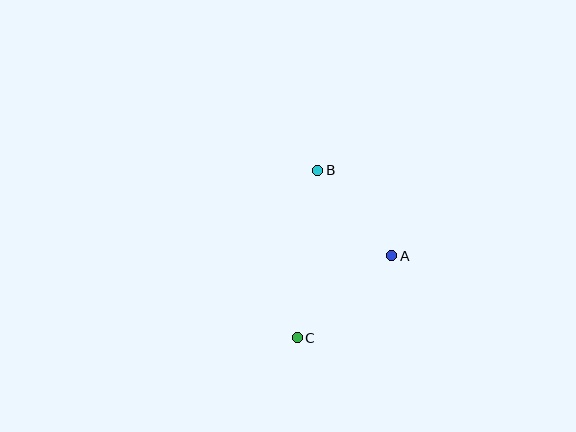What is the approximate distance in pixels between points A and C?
The distance between A and C is approximately 125 pixels.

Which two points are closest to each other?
Points A and B are closest to each other.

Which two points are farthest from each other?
Points B and C are farthest from each other.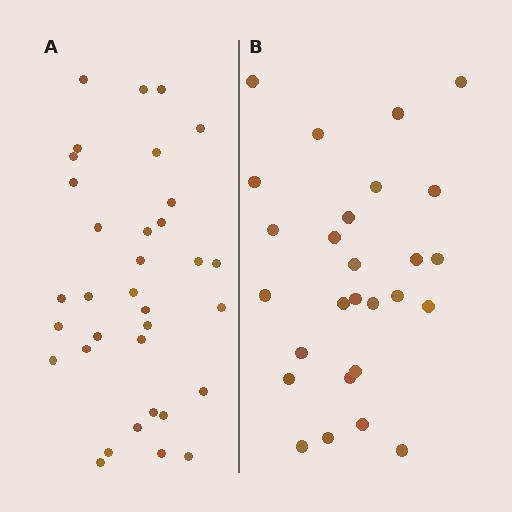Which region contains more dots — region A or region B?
Region A (the left region) has more dots.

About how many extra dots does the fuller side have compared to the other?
Region A has roughly 8 or so more dots than region B.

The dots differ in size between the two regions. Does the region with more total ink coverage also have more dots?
No. Region B has more total ink coverage because its dots are larger, but region A actually contains more individual dots. Total area can be misleading — the number of items is what matters here.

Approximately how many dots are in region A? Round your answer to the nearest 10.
About 30 dots. (The exact count is 34, which rounds to 30.)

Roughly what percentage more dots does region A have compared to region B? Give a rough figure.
About 25% more.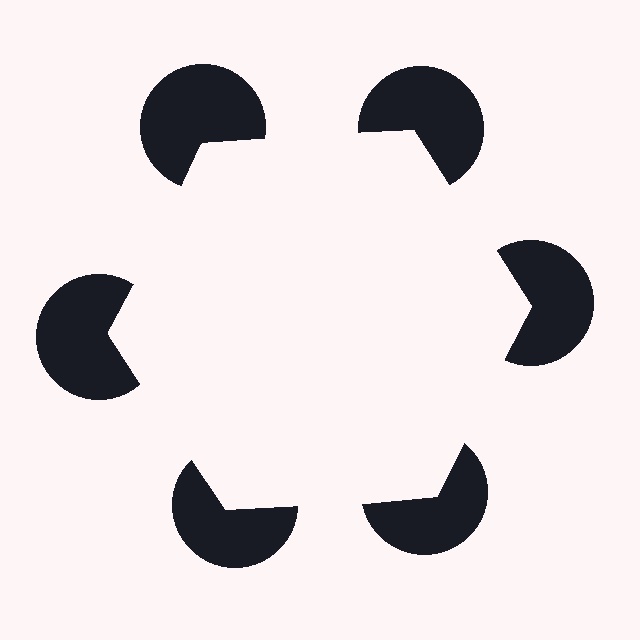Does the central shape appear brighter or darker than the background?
It typically appears slightly brighter than the background, even though no actual brightness change is drawn.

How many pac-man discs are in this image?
There are 6 — one at each vertex of the illusory hexagon.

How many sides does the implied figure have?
6 sides.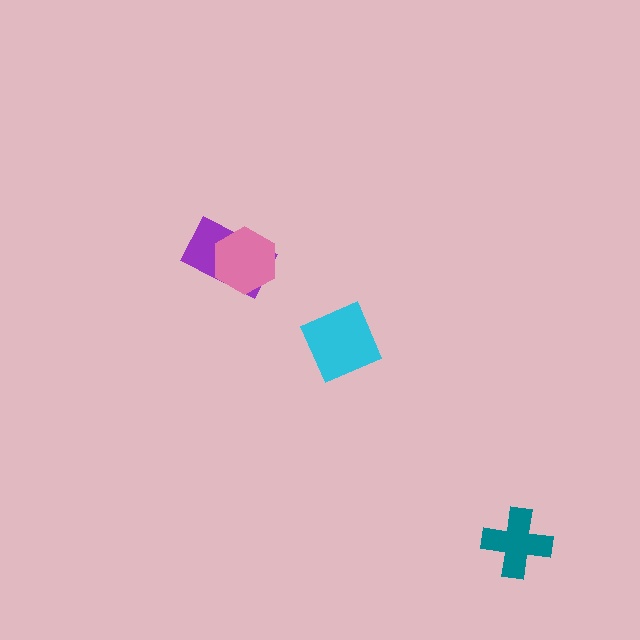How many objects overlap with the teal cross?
0 objects overlap with the teal cross.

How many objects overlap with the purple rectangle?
1 object overlaps with the purple rectangle.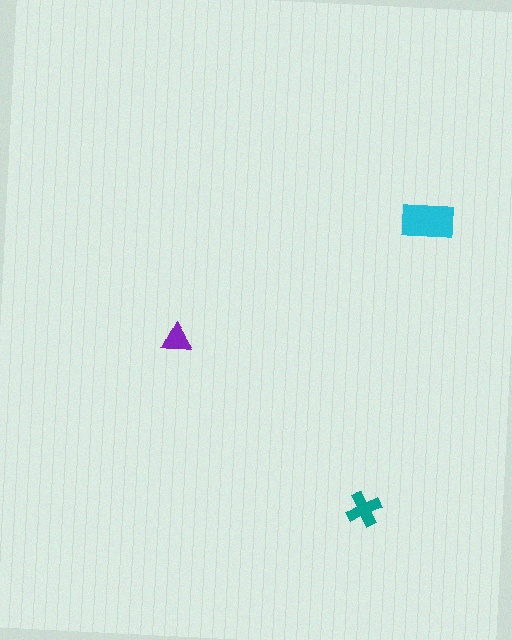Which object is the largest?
The cyan rectangle.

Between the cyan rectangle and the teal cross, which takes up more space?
The cyan rectangle.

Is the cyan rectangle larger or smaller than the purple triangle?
Larger.